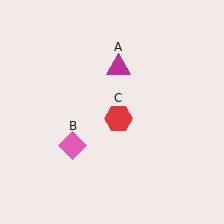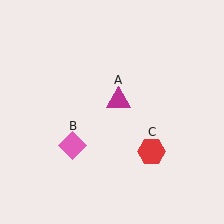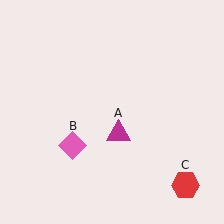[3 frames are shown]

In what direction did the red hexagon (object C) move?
The red hexagon (object C) moved down and to the right.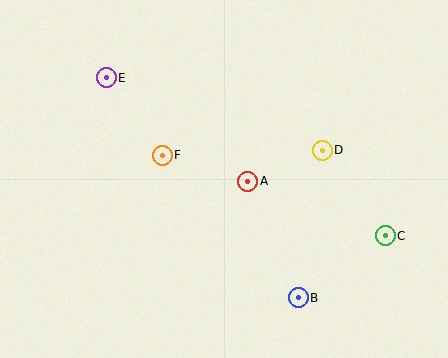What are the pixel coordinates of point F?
Point F is at (162, 156).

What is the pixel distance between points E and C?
The distance between E and C is 321 pixels.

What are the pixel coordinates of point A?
Point A is at (248, 181).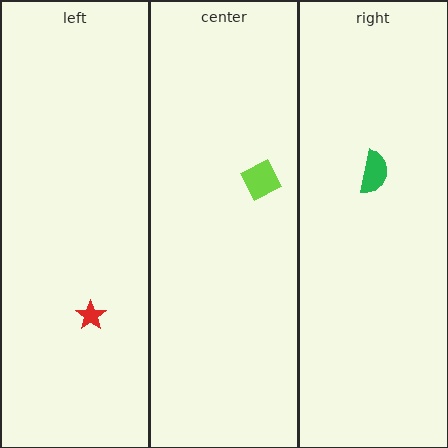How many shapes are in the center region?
1.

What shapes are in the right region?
The green semicircle.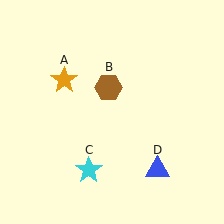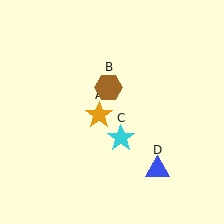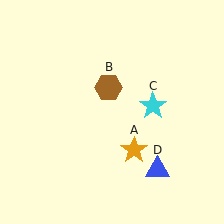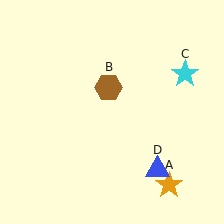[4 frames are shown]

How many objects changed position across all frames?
2 objects changed position: orange star (object A), cyan star (object C).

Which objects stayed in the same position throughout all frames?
Brown hexagon (object B) and blue triangle (object D) remained stationary.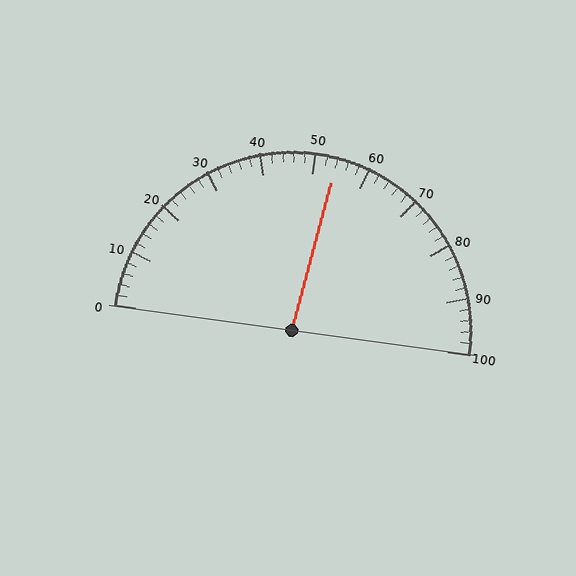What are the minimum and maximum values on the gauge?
The gauge ranges from 0 to 100.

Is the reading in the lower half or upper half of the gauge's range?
The reading is in the upper half of the range (0 to 100).